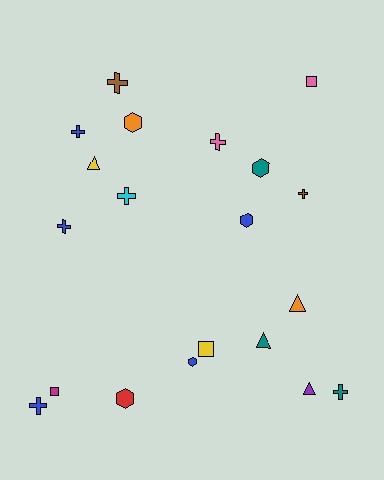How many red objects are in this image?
There is 1 red object.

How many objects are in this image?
There are 20 objects.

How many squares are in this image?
There are 3 squares.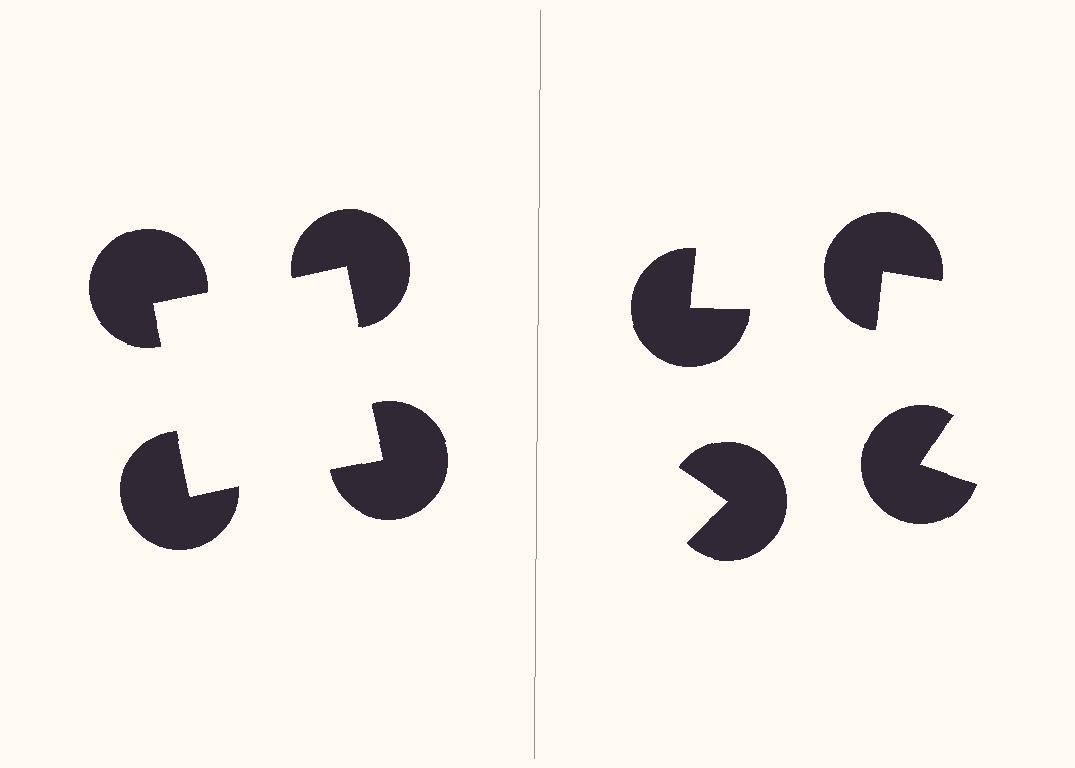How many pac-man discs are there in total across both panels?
8 — 4 on each side.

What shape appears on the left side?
An illusory square.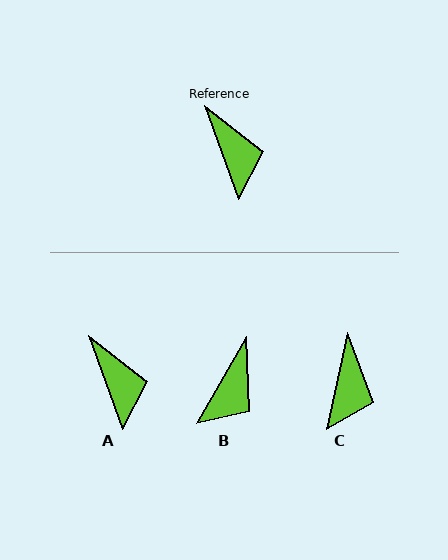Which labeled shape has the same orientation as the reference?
A.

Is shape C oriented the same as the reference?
No, it is off by about 32 degrees.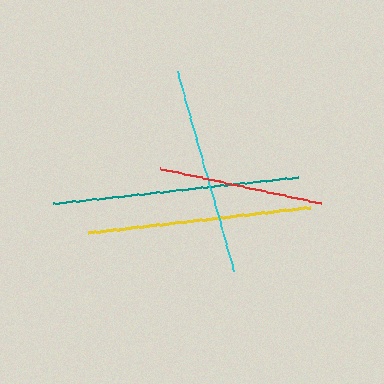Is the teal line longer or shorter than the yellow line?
The teal line is longer than the yellow line.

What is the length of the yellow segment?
The yellow segment is approximately 224 pixels long.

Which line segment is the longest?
The teal line is the longest at approximately 246 pixels.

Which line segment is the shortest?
The red line is the shortest at approximately 164 pixels.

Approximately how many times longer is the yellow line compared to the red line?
The yellow line is approximately 1.4 times the length of the red line.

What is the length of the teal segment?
The teal segment is approximately 246 pixels long.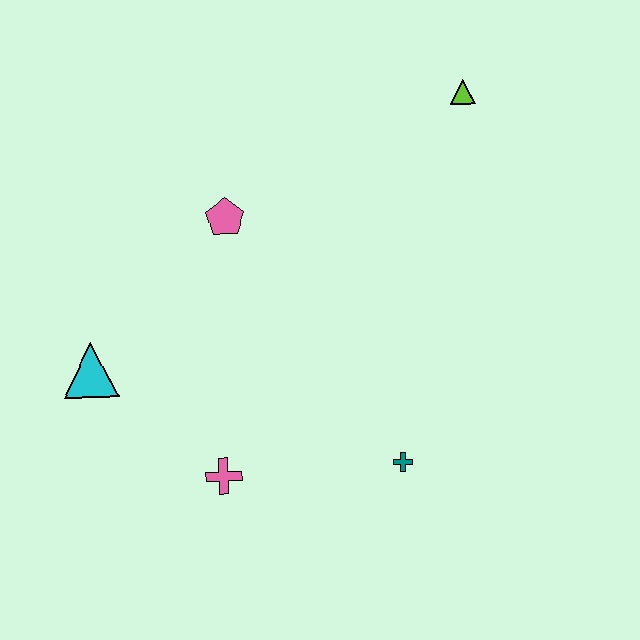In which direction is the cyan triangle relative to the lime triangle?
The cyan triangle is to the left of the lime triangle.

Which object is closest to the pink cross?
The cyan triangle is closest to the pink cross.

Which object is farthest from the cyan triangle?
The lime triangle is farthest from the cyan triangle.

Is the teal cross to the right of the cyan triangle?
Yes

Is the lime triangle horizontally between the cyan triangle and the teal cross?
No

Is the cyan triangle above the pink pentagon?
No